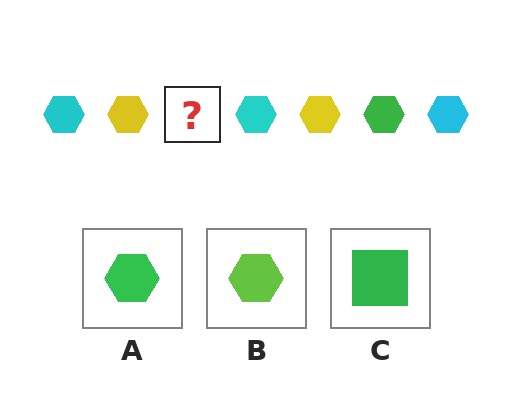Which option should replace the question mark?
Option A.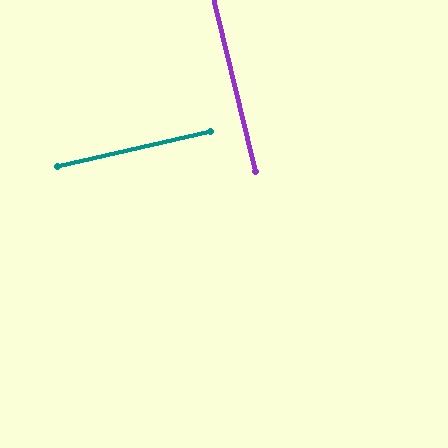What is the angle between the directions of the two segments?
Approximately 89 degrees.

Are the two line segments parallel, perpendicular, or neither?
Perpendicular — they meet at approximately 89°.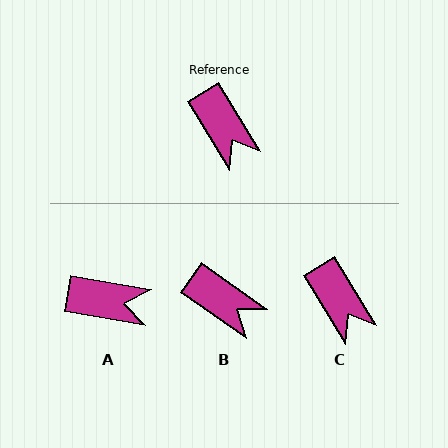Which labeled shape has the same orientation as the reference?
C.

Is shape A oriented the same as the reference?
No, it is off by about 49 degrees.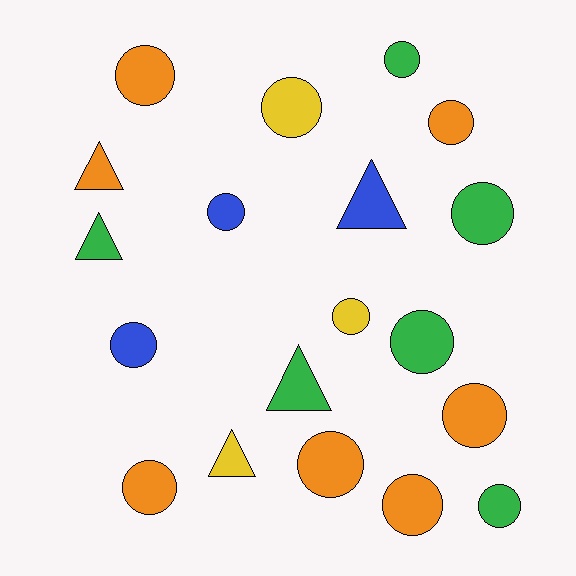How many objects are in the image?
There are 19 objects.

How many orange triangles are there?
There is 1 orange triangle.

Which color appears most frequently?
Orange, with 7 objects.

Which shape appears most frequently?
Circle, with 14 objects.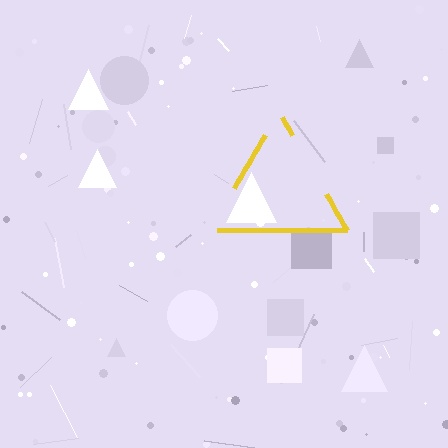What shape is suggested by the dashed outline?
The dashed outline suggests a triangle.